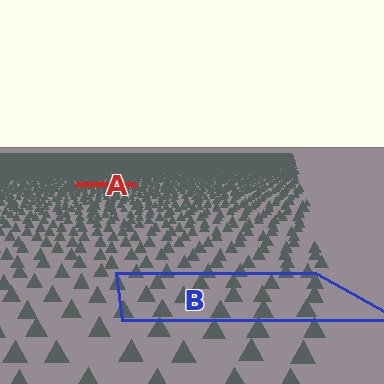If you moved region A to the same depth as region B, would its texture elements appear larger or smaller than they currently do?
They would appear larger. At a closer depth, the same texture elements are projected at a bigger on-screen size.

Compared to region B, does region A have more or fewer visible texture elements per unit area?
Region A has more texture elements per unit area — they are packed more densely because it is farther away.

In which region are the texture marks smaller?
The texture marks are smaller in region A, because it is farther away.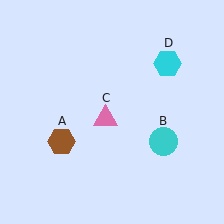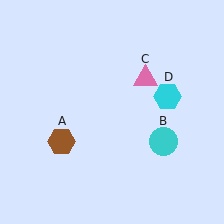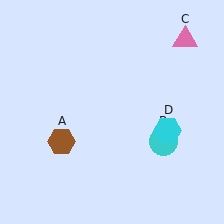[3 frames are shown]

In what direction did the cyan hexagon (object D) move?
The cyan hexagon (object D) moved down.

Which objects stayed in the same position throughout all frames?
Brown hexagon (object A) and cyan circle (object B) remained stationary.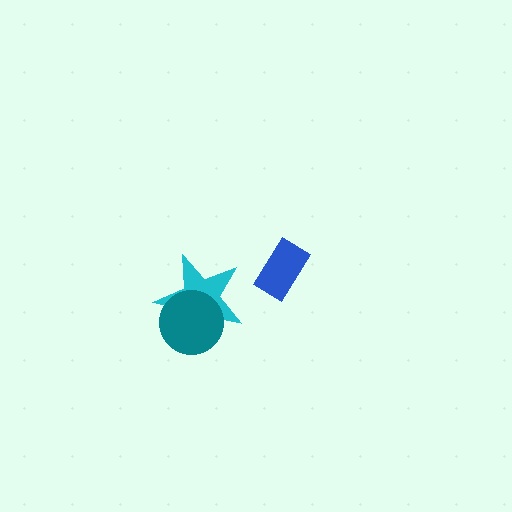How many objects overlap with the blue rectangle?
0 objects overlap with the blue rectangle.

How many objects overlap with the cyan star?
1 object overlaps with the cyan star.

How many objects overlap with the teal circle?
1 object overlaps with the teal circle.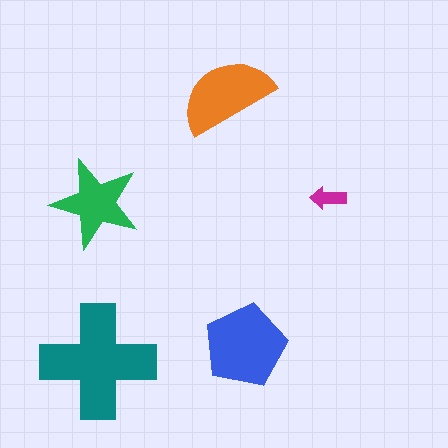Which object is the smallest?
The magenta arrow.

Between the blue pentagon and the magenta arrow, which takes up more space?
The blue pentagon.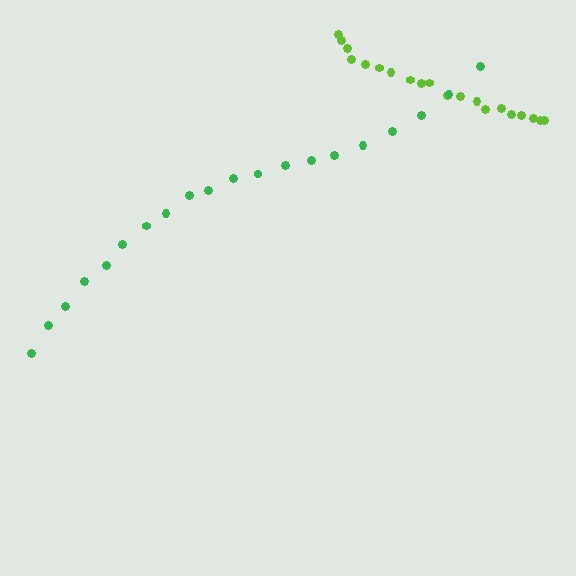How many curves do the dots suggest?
There are 2 distinct paths.